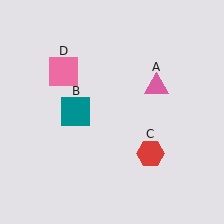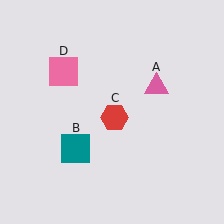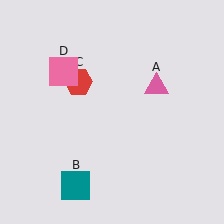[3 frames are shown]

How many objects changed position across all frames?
2 objects changed position: teal square (object B), red hexagon (object C).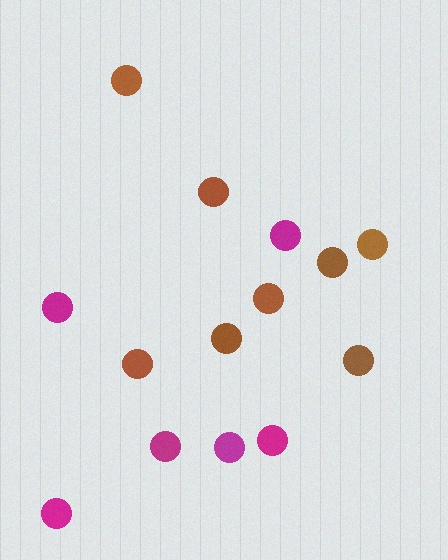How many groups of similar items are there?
There are 2 groups: one group of magenta circles (6) and one group of brown circles (8).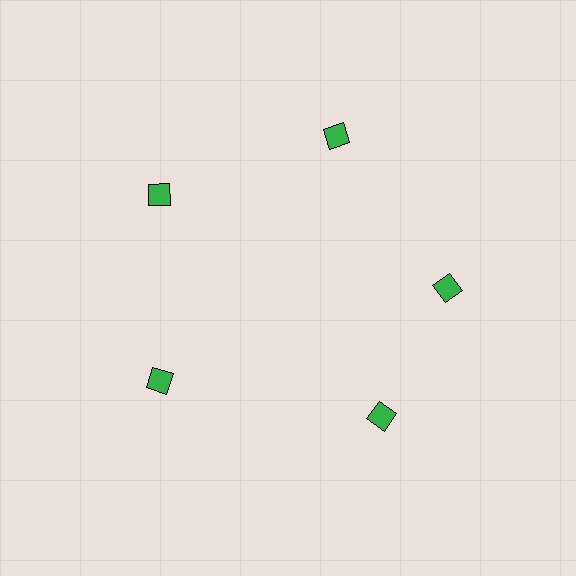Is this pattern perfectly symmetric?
No. The 5 green diamonds are arranged in a ring, but one element near the 5 o'clock position is rotated out of alignment along the ring, breaking the 5-fold rotational symmetry.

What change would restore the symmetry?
The symmetry would be restored by rotating it back into even spacing with its neighbors so that all 5 diamonds sit at equal angles and equal distance from the center.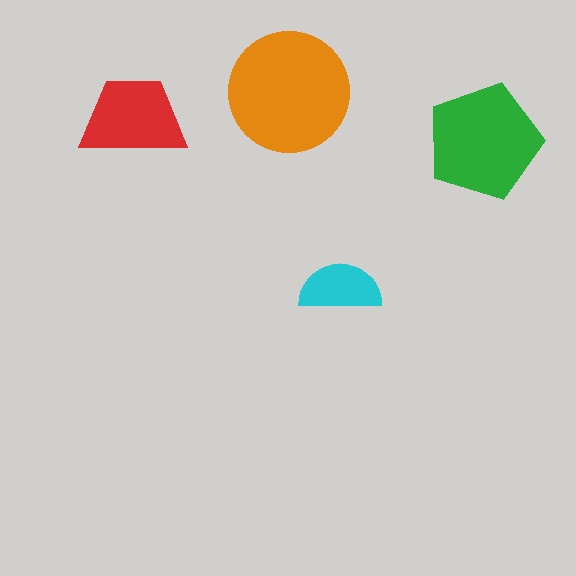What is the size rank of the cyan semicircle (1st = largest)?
4th.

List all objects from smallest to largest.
The cyan semicircle, the red trapezoid, the green pentagon, the orange circle.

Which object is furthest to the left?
The red trapezoid is leftmost.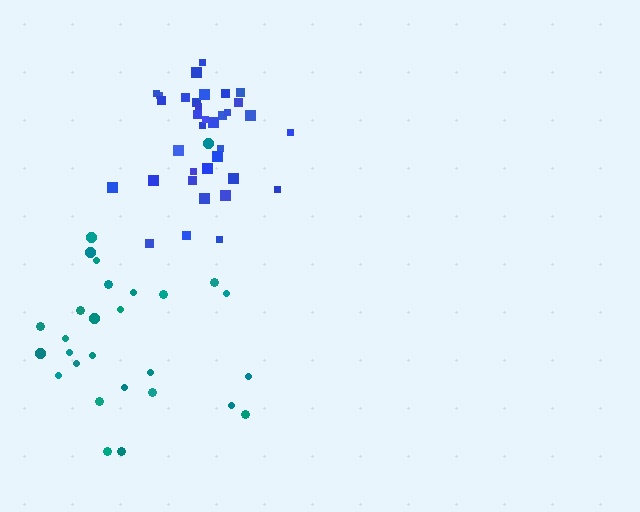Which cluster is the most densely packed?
Blue.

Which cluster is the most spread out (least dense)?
Teal.